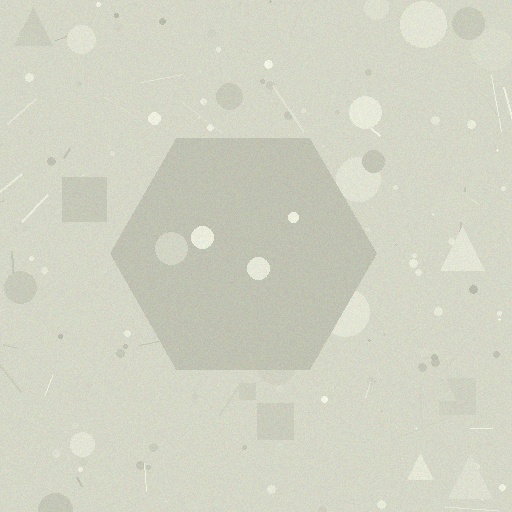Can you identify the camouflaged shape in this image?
The camouflaged shape is a hexagon.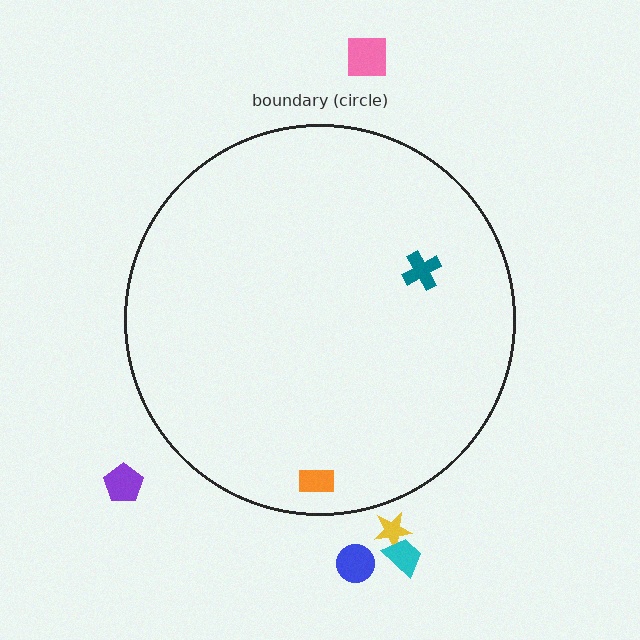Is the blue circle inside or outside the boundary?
Outside.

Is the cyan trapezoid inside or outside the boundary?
Outside.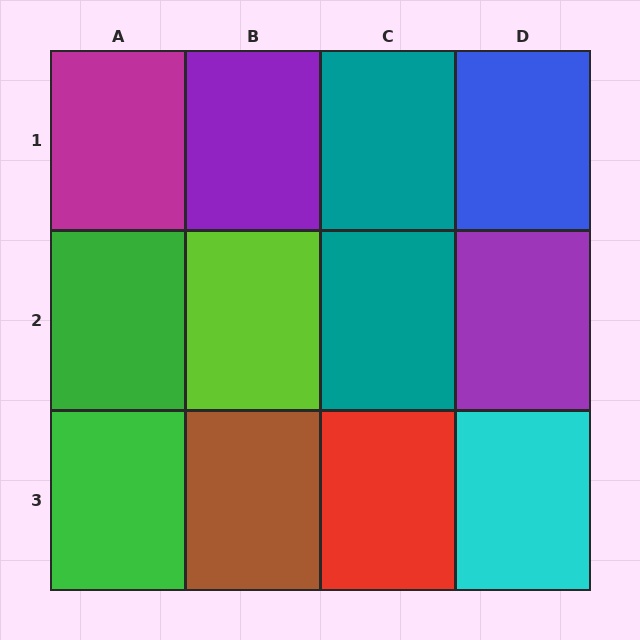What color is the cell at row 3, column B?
Brown.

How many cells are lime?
1 cell is lime.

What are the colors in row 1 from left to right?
Magenta, purple, teal, blue.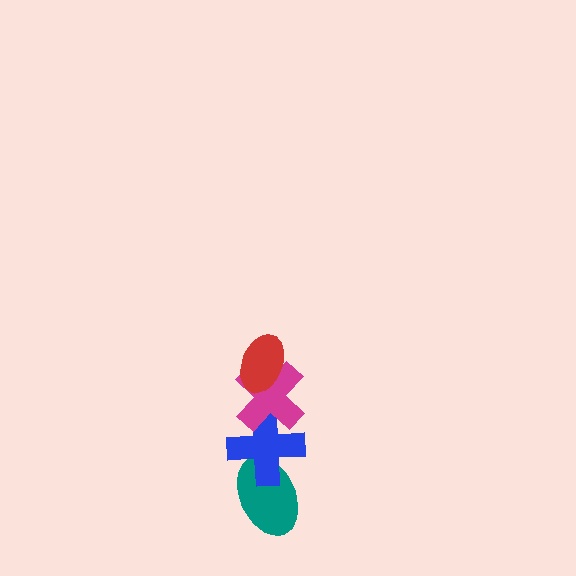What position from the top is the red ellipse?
The red ellipse is 1st from the top.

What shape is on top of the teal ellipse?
The blue cross is on top of the teal ellipse.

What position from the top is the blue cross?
The blue cross is 3rd from the top.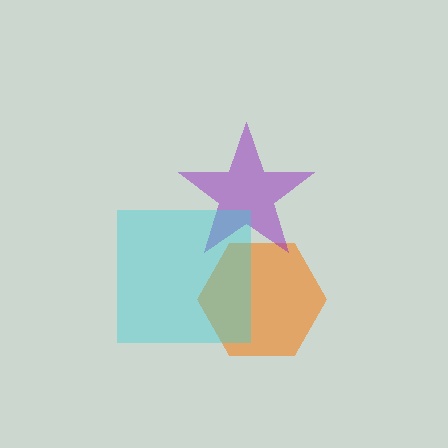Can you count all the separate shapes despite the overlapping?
Yes, there are 3 separate shapes.